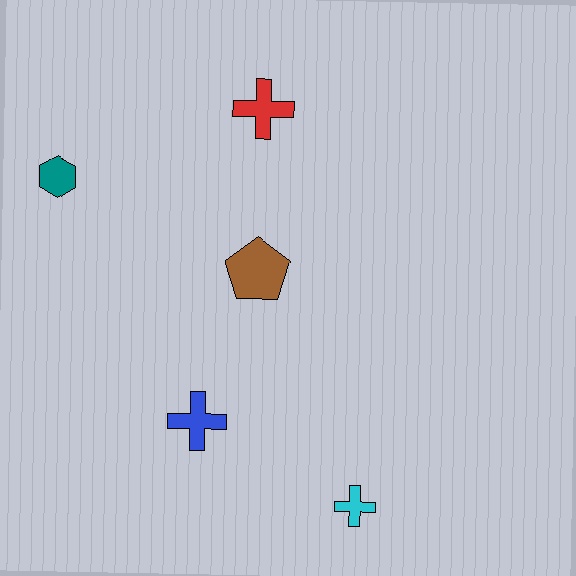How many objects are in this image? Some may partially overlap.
There are 5 objects.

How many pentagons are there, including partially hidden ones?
There is 1 pentagon.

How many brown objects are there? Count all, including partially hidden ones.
There is 1 brown object.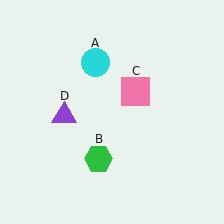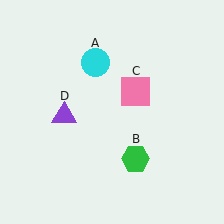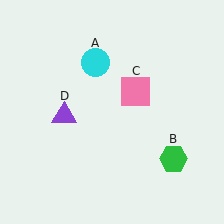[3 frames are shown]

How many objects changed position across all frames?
1 object changed position: green hexagon (object B).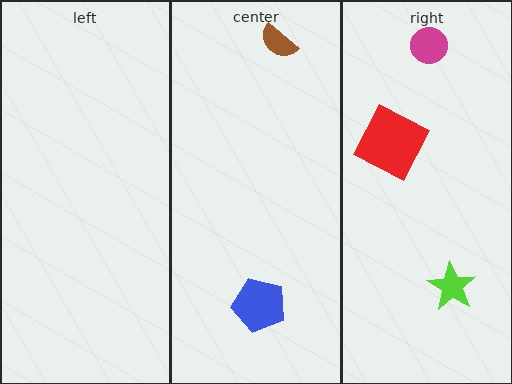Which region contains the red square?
The right region.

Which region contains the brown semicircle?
The center region.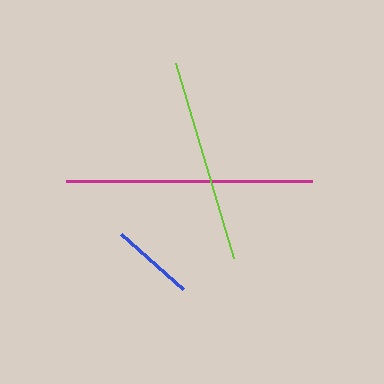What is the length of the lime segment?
The lime segment is approximately 203 pixels long.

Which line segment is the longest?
The magenta line is the longest at approximately 247 pixels.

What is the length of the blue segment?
The blue segment is approximately 83 pixels long.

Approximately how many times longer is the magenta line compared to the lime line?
The magenta line is approximately 1.2 times the length of the lime line.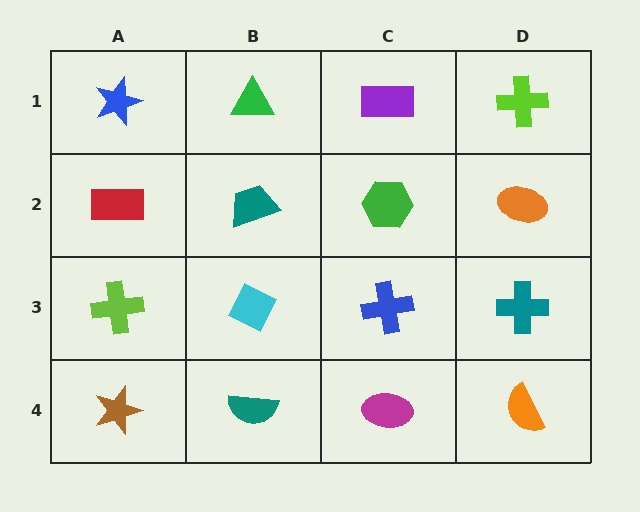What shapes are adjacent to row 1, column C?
A green hexagon (row 2, column C), a green triangle (row 1, column B), a lime cross (row 1, column D).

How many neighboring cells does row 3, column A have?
3.